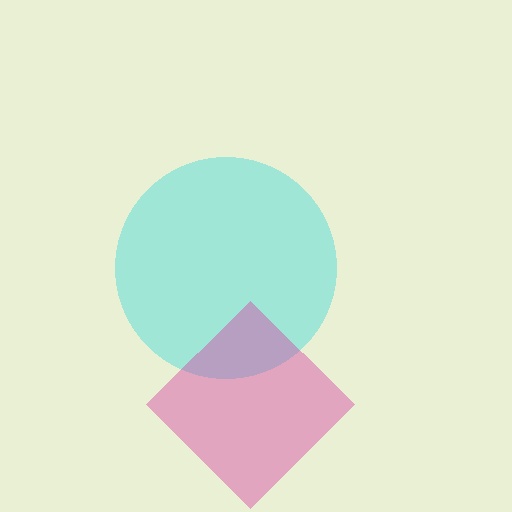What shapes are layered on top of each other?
The layered shapes are: a cyan circle, a magenta diamond.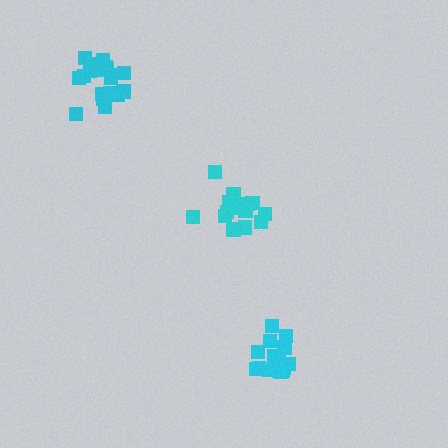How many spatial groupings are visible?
There are 3 spatial groupings.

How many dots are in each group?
Group 1: 16 dots, Group 2: 19 dots, Group 3: 20 dots (55 total).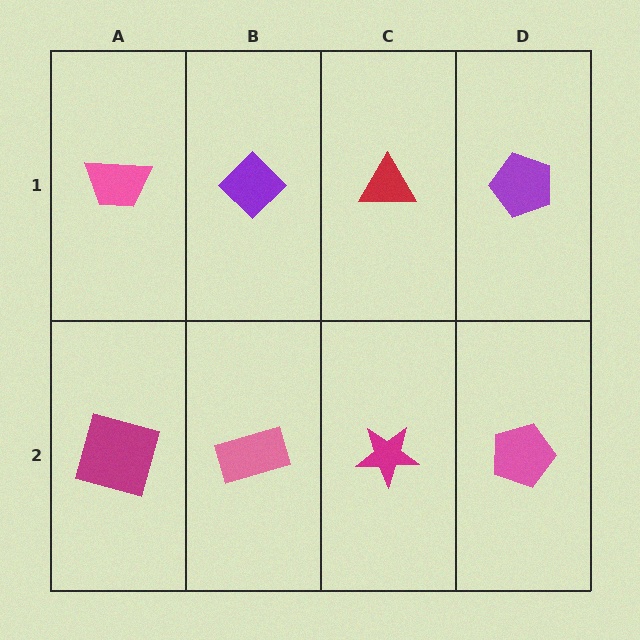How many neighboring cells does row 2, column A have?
2.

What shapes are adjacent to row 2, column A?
A pink trapezoid (row 1, column A), a pink rectangle (row 2, column B).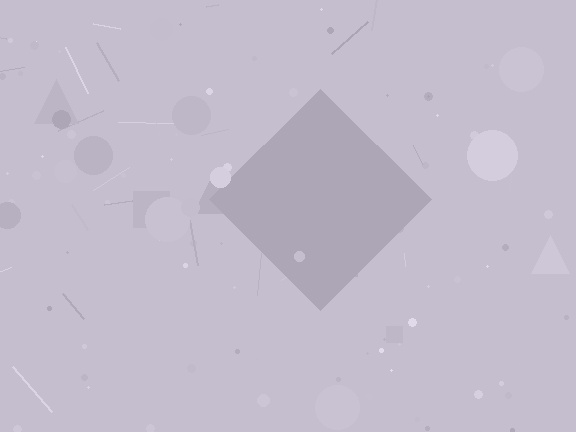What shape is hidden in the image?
A diamond is hidden in the image.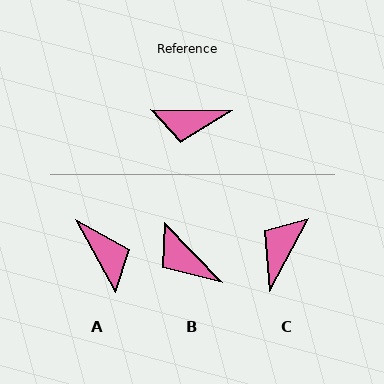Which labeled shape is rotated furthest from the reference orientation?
A, about 119 degrees away.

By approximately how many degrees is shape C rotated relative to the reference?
Approximately 117 degrees clockwise.